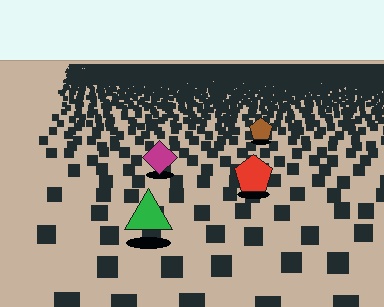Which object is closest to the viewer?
The green triangle is closest. The texture marks near it are larger and more spread out.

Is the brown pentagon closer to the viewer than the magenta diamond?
No. The magenta diamond is closer — you can tell from the texture gradient: the ground texture is coarser near it.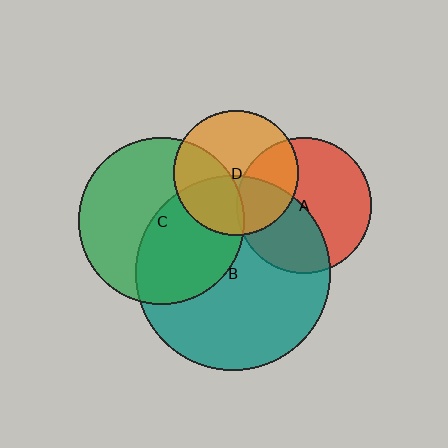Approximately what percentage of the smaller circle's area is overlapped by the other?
Approximately 40%.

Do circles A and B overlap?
Yes.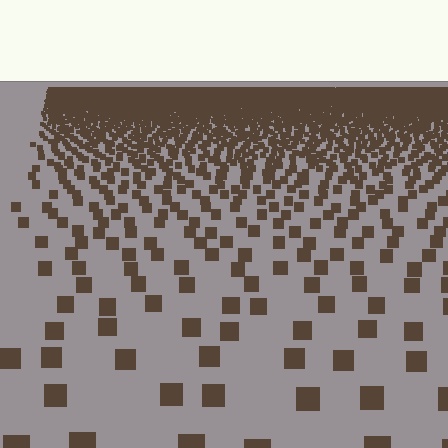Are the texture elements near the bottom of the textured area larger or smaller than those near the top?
Larger. Near the bottom, elements are closer to the viewer and appear at a bigger on-screen size.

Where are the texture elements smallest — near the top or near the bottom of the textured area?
Near the top.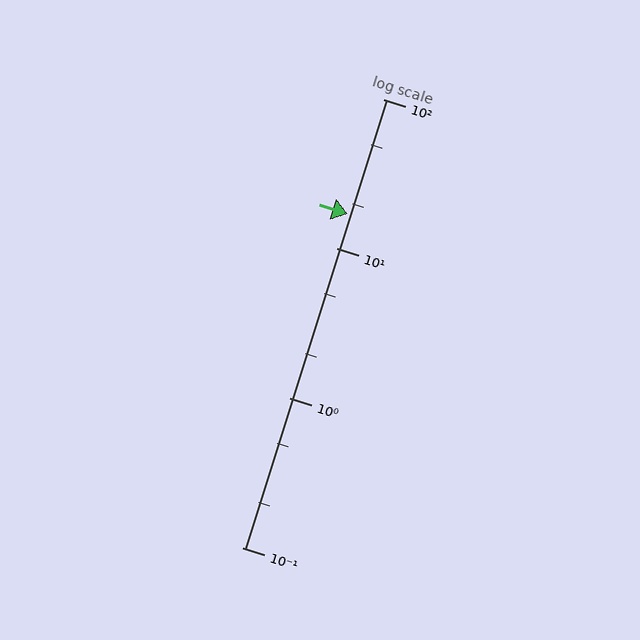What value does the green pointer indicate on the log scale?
The pointer indicates approximately 17.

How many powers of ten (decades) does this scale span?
The scale spans 3 decades, from 0.1 to 100.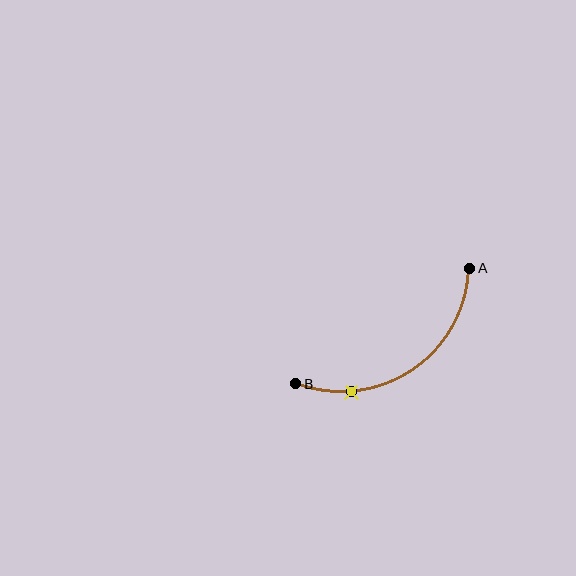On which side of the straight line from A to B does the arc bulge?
The arc bulges below the straight line connecting A and B.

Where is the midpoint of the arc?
The arc midpoint is the point on the curve farthest from the straight line joining A and B. It sits below that line.